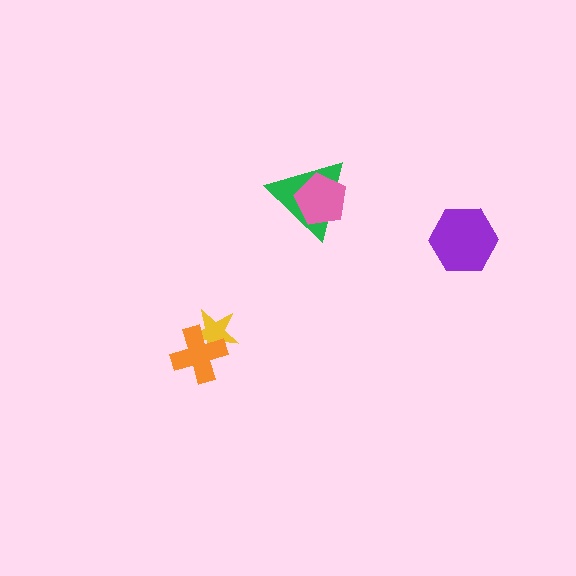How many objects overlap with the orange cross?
1 object overlaps with the orange cross.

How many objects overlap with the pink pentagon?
1 object overlaps with the pink pentagon.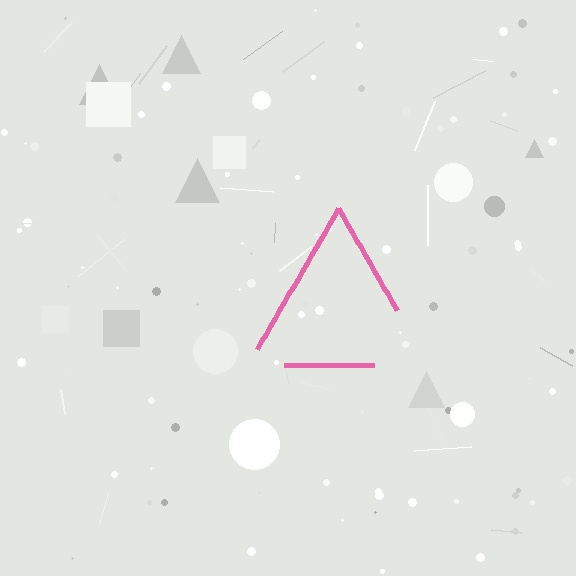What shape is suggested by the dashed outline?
The dashed outline suggests a triangle.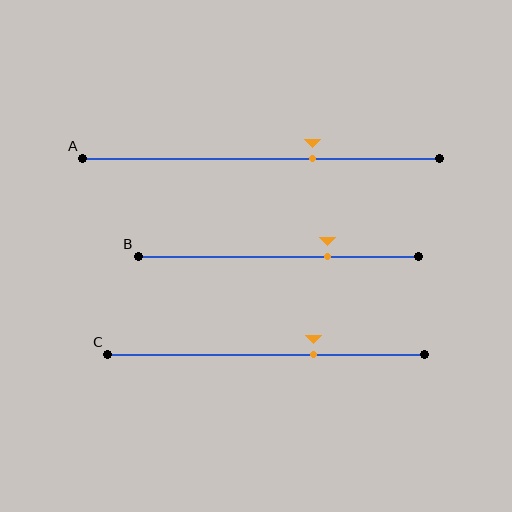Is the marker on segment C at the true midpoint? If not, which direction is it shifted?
No, the marker on segment C is shifted to the right by about 15% of the segment length.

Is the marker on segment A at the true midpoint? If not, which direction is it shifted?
No, the marker on segment A is shifted to the right by about 14% of the segment length.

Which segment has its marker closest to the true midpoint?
Segment A has its marker closest to the true midpoint.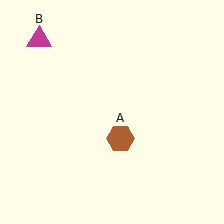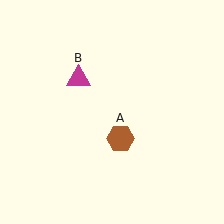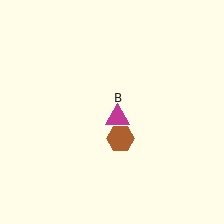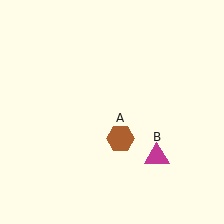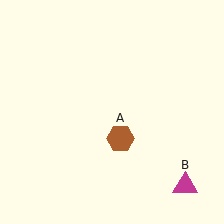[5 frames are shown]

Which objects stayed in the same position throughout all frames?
Brown hexagon (object A) remained stationary.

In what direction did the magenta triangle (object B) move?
The magenta triangle (object B) moved down and to the right.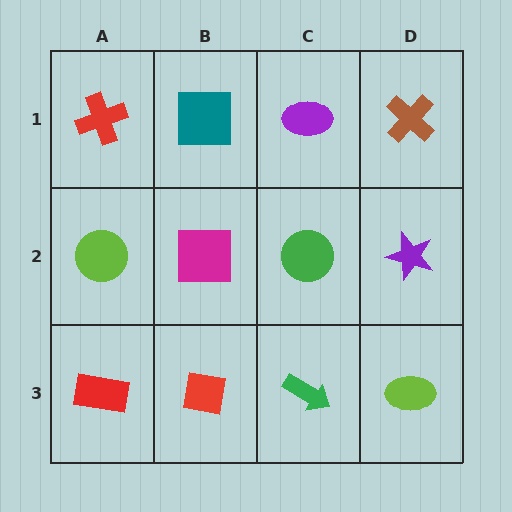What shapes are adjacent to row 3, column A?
A lime circle (row 2, column A), a red square (row 3, column B).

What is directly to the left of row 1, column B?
A red cross.